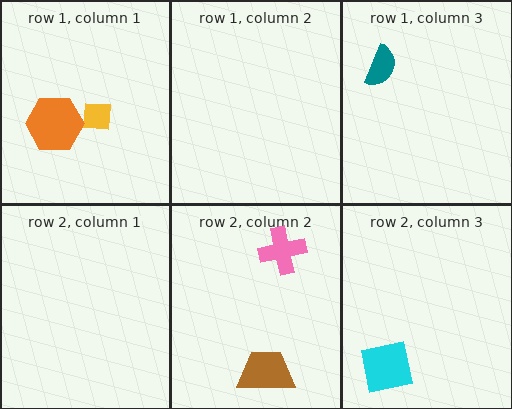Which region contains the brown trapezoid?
The row 2, column 2 region.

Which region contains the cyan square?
The row 2, column 3 region.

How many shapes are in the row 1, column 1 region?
2.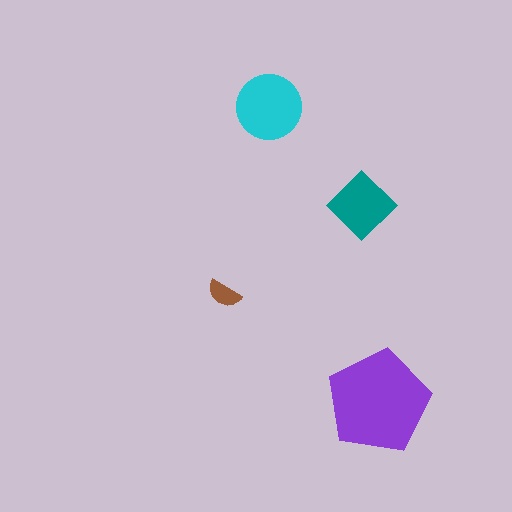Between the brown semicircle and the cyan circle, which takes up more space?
The cyan circle.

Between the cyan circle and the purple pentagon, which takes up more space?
The purple pentagon.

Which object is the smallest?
The brown semicircle.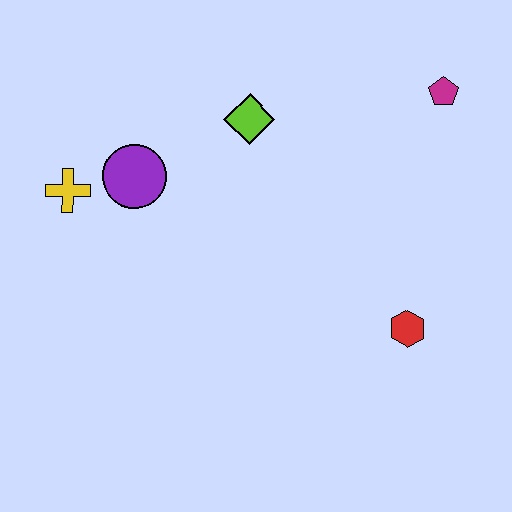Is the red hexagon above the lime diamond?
No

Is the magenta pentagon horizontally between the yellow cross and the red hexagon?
No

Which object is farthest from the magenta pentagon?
The yellow cross is farthest from the magenta pentagon.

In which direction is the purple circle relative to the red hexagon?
The purple circle is to the left of the red hexagon.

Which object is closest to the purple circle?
The yellow cross is closest to the purple circle.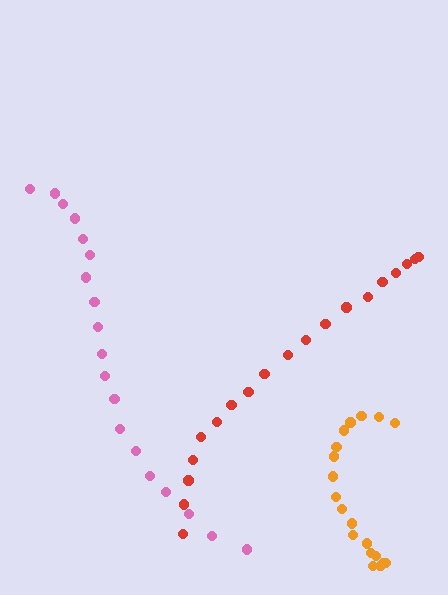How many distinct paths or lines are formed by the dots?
There are 3 distinct paths.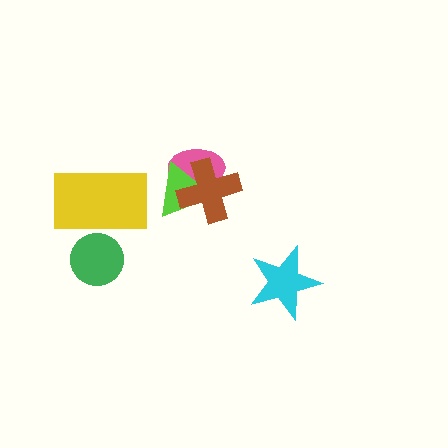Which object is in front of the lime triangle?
The brown cross is in front of the lime triangle.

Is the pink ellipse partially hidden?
Yes, it is partially covered by another shape.